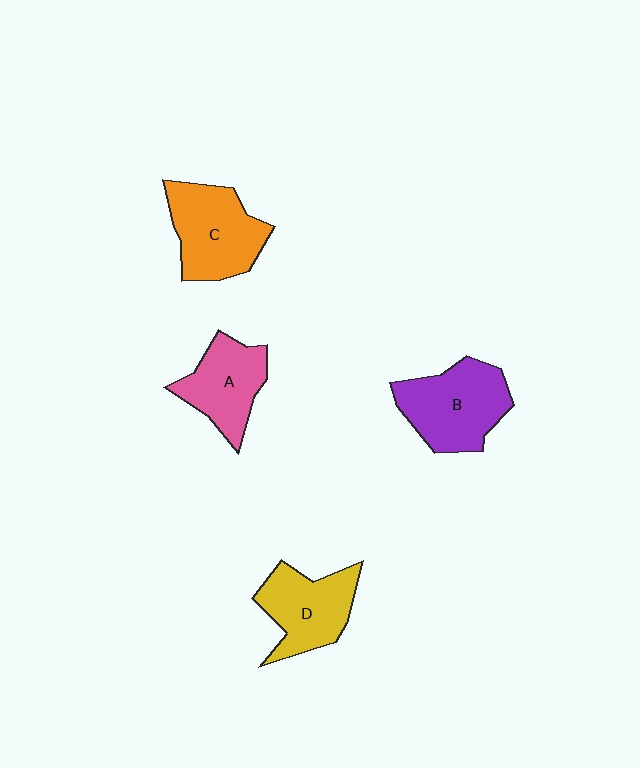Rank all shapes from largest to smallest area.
From largest to smallest: B (purple), C (orange), D (yellow), A (pink).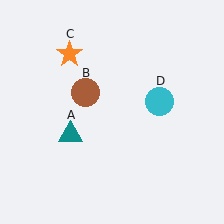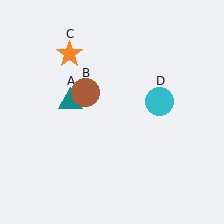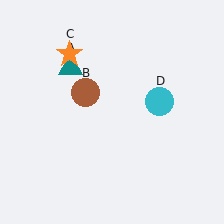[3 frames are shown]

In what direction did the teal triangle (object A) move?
The teal triangle (object A) moved up.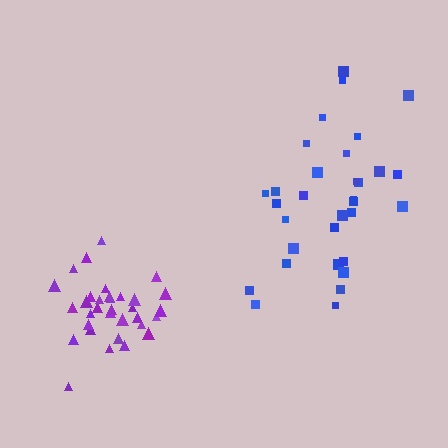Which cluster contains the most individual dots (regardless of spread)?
Purple (33).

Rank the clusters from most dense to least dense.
purple, blue.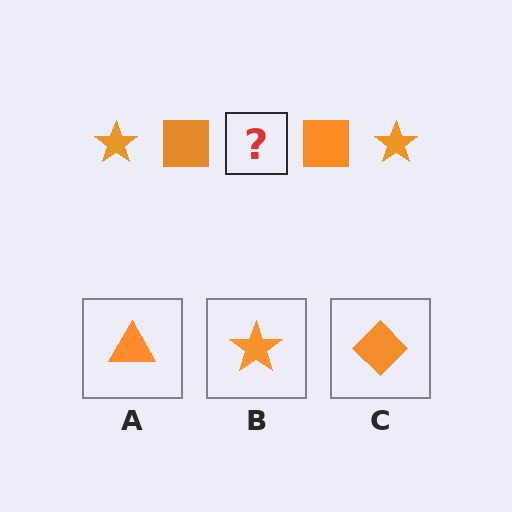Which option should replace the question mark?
Option B.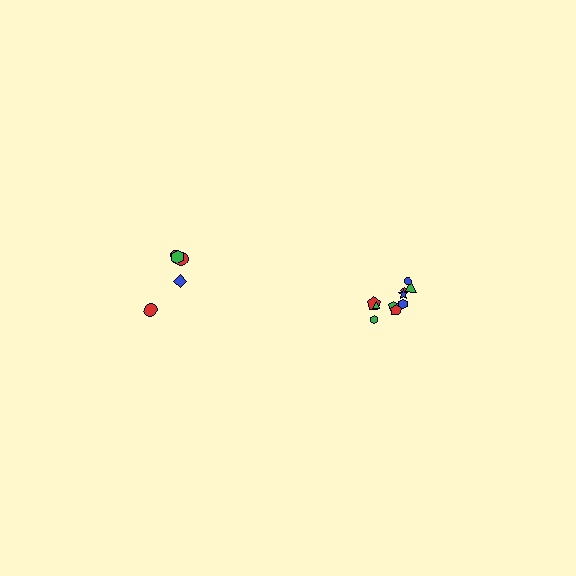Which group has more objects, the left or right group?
The right group.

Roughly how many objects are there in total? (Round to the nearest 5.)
Roughly 15 objects in total.